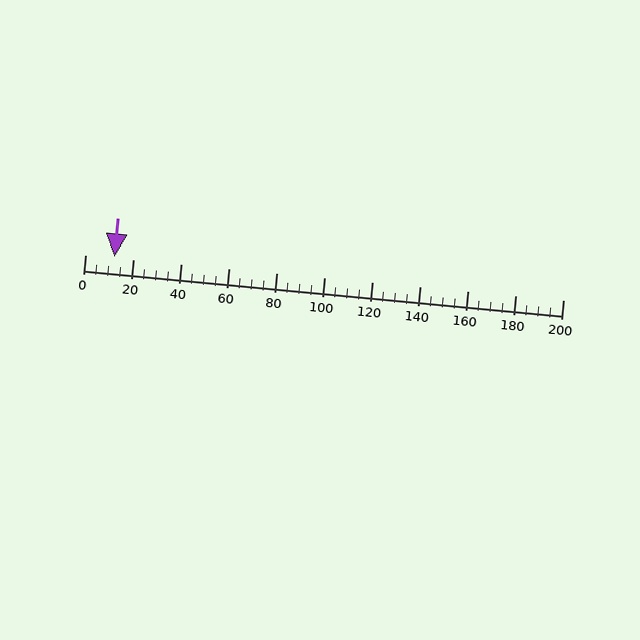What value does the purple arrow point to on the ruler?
The purple arrow points to approximately 12.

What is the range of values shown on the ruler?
The ruler shows values from 0 to 200.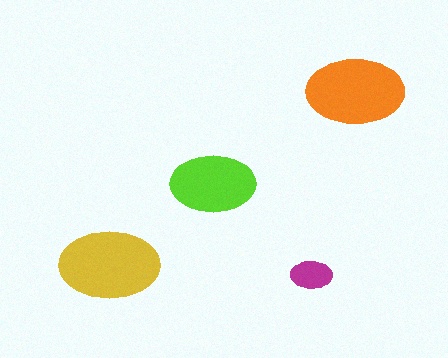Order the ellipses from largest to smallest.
the yellow one, the orange one, the lime one, the magenta one.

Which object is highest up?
The orange ellipse is topmost.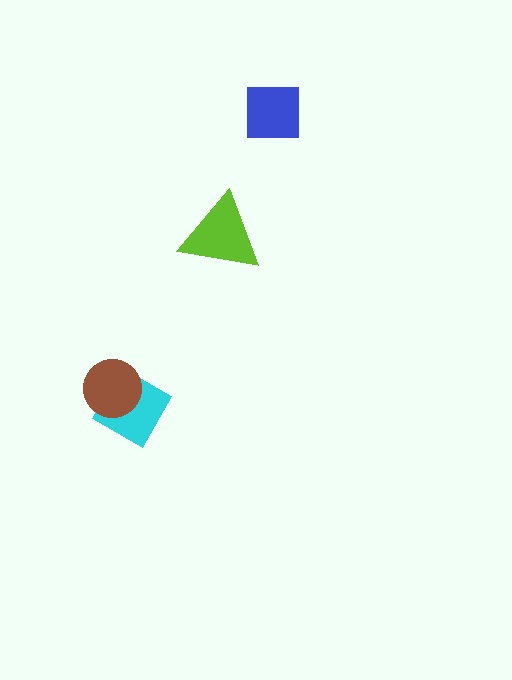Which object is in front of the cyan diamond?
The brown circle is in front of the cyan diamond.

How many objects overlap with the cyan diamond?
1 object overlaps with the cyan diamond.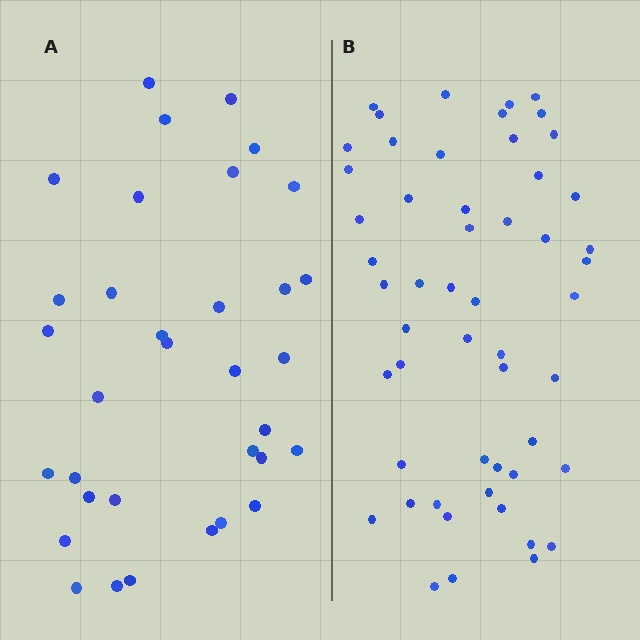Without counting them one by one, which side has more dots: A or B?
Region B (the right region) has more dots.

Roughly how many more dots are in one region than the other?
Region B has approximately 20 more dots than region A.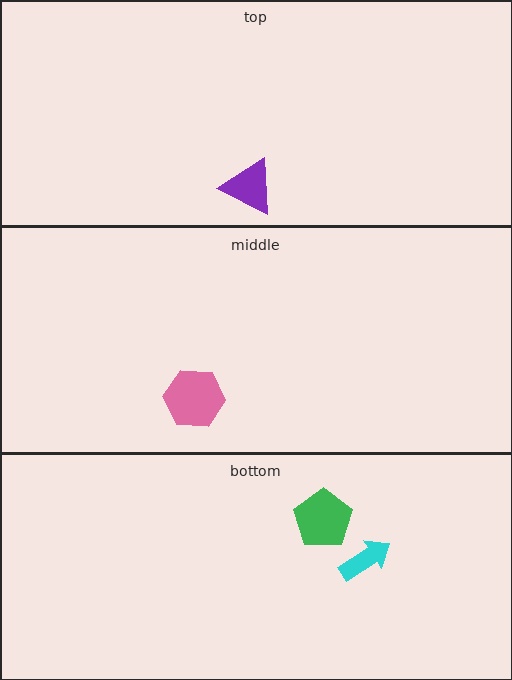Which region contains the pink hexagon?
The middle region.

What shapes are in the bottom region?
The green pentagon, the cyan arrow.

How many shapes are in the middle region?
1.